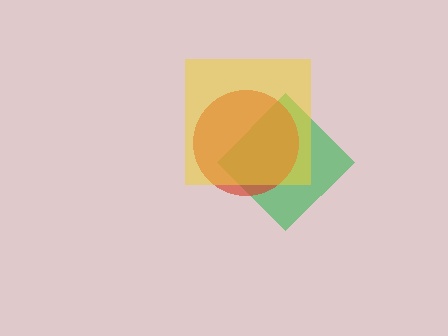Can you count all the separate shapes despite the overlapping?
Yes, there are 3 separate shapes.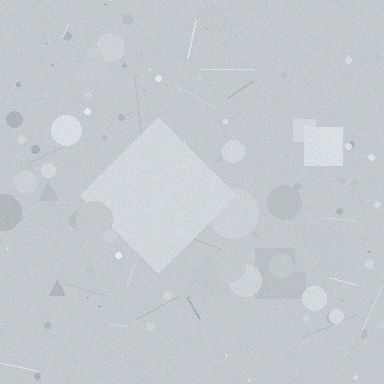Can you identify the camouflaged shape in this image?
The camouflaged shape is a diamond.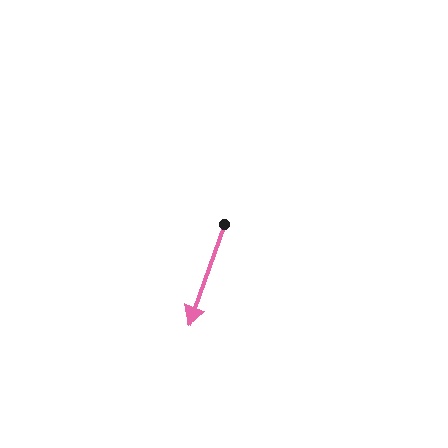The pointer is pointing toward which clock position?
Roughly 7 o'clock.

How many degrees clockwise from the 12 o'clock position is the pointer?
Approximately 199 degrees.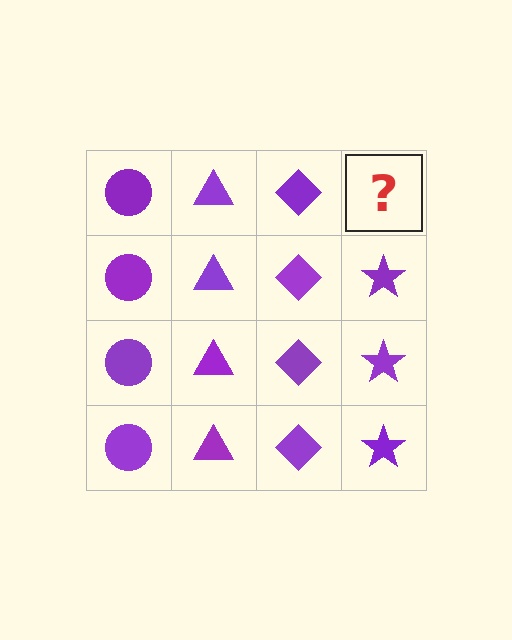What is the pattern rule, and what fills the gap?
The rule is that each column has a consistent shape. The gap should be filled with a purple star.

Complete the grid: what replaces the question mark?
The question mark should be replaced with a purple star.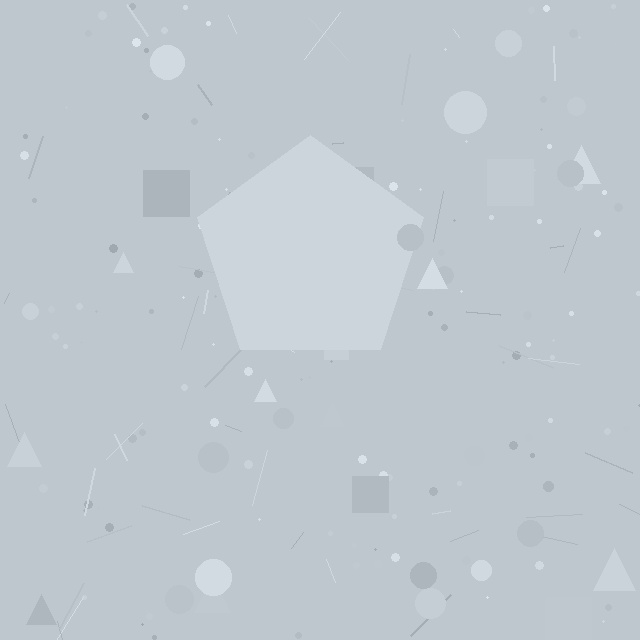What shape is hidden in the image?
A pentagon is hidden in the image.